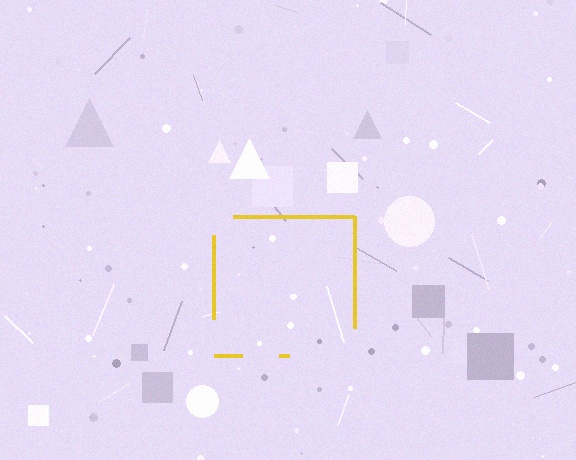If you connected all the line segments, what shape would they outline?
They would outline a square.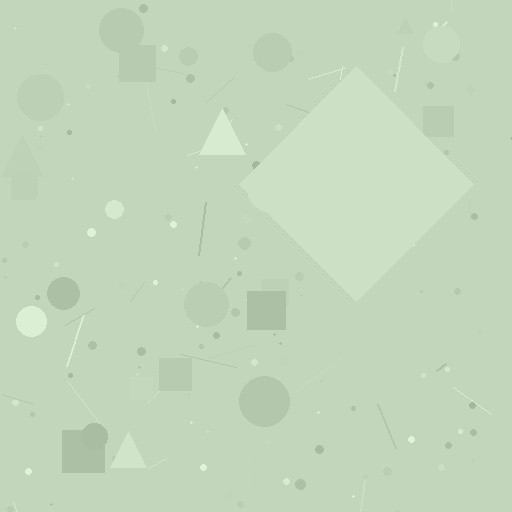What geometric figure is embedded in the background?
A diamond is embedded in the background.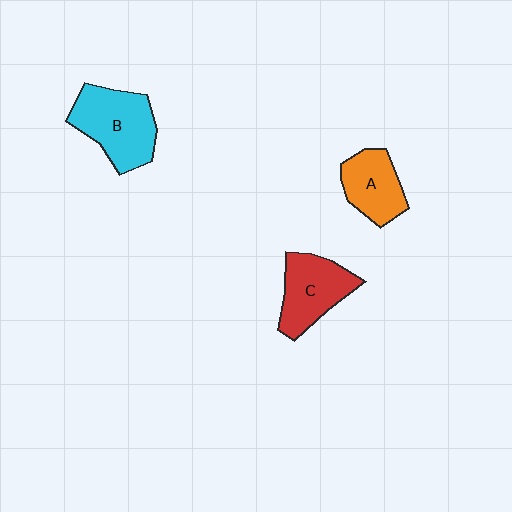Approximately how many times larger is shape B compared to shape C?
Approximately 1.2 times.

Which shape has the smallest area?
Shape A (orange).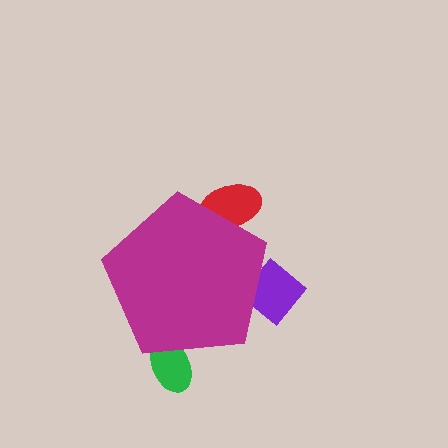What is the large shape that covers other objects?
A magenta pentagon.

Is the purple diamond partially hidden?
Yes, the purple diamond is partially hidden behind the magenta pentagon.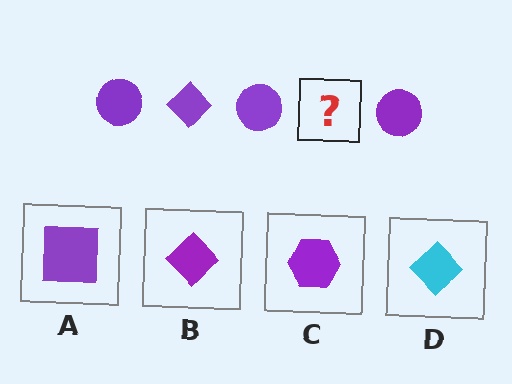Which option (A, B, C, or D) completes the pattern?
B.